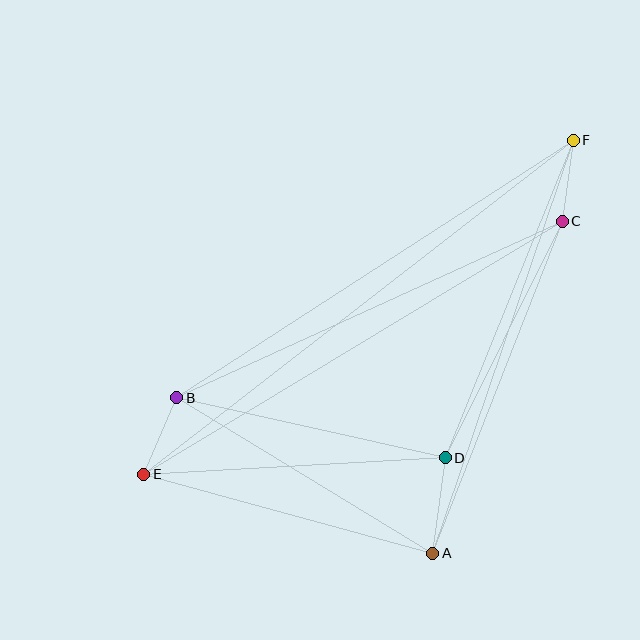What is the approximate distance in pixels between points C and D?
The distance between C and D is approximately 264 pixels.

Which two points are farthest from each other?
Points E and F are farthest from each other.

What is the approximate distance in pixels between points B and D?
The distance between B and D is approximately 275 pixels.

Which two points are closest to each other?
Points C and F are closest to each other.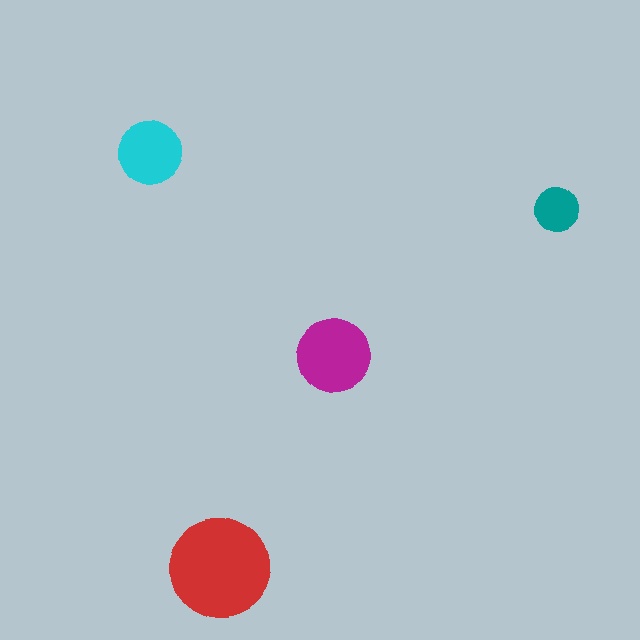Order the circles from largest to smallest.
the red one, the magenta one, the cyan one, the teal one.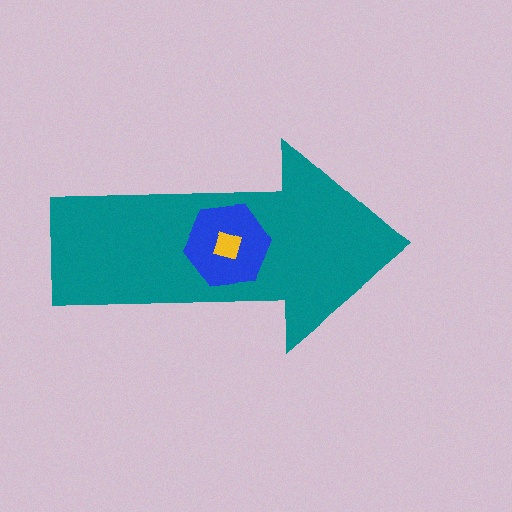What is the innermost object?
The yellow square.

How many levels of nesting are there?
3.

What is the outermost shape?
The teal arrow.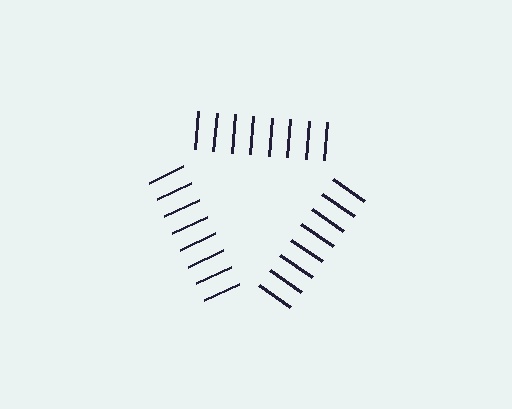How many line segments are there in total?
24 — 8 along each of the 3 edges.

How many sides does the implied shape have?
3 sides — the line-ends trace a triangle.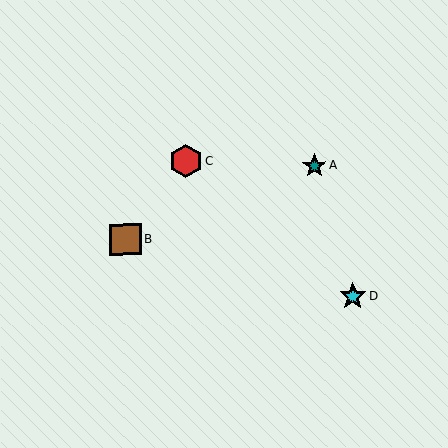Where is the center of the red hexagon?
The center of the red hexagon is at (186, 161).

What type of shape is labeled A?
Shape A is a teal star.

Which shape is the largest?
The red hexagon (labeled C) is the largest.